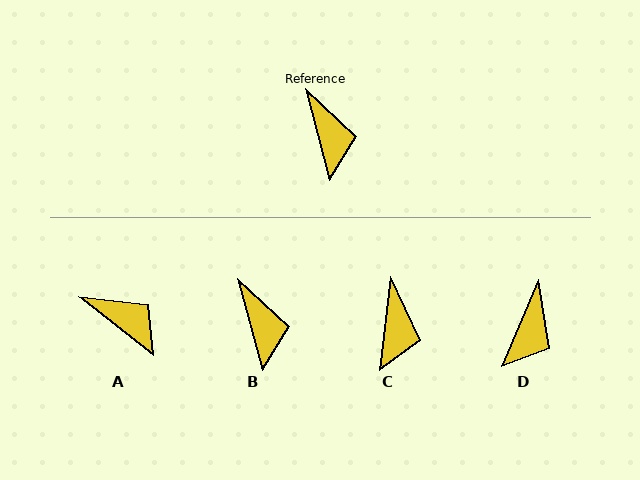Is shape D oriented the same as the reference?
No, it is off by about 37 degrees.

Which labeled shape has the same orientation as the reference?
B.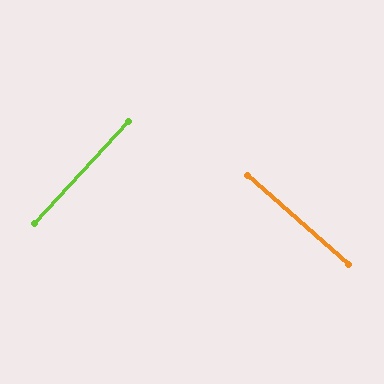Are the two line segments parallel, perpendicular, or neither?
Perpendicular — they meet at approximately 88°.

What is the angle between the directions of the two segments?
Approximately 88 degrees.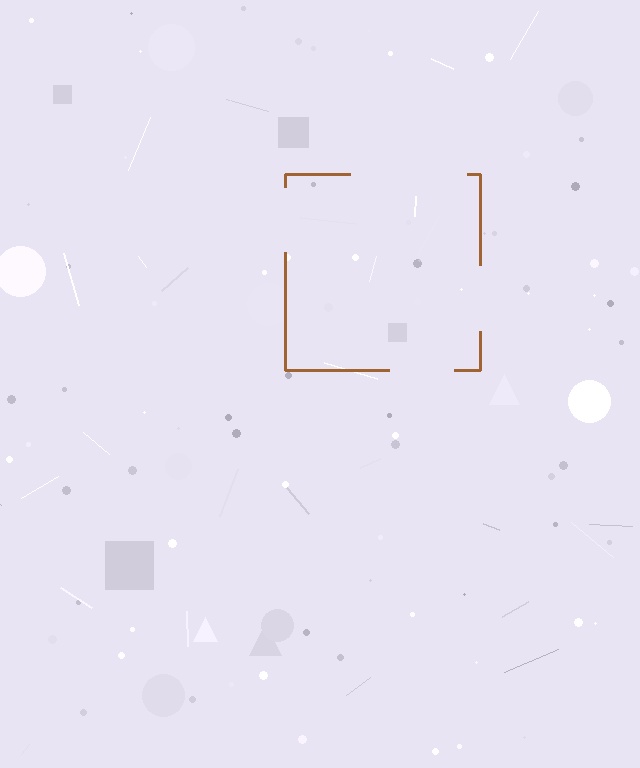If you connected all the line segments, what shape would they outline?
They would outline a square.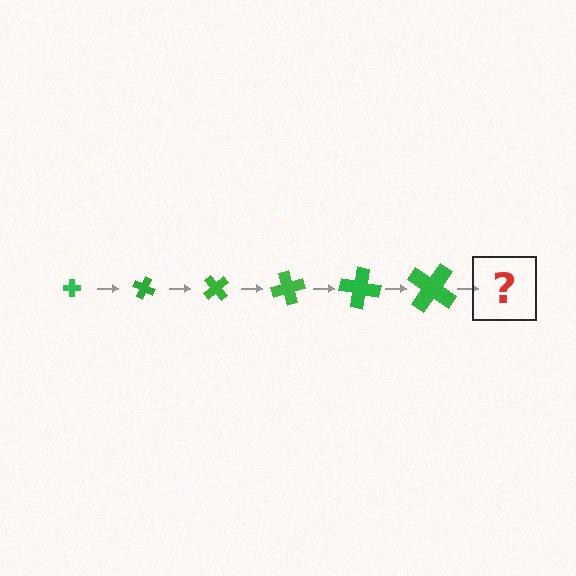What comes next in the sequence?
The next element should be a cross, larger than the previous one and rotated 150 degrees from the start.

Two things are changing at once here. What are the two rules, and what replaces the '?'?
The two rules are that the cross grows larger each step and it rotates 25 degrees each step. The '?' should be a cross, larger than the previous one and rotated 150 degrees from the start.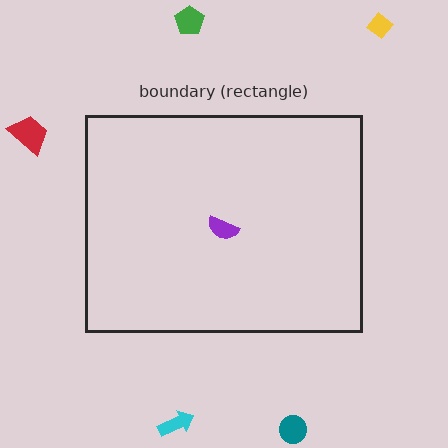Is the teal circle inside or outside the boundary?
Outside.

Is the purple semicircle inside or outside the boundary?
Inside.